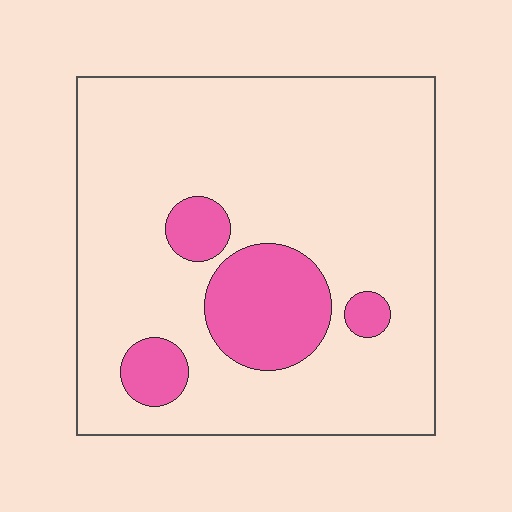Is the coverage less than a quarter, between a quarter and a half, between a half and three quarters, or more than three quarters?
Less than a quarter.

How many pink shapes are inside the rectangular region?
4.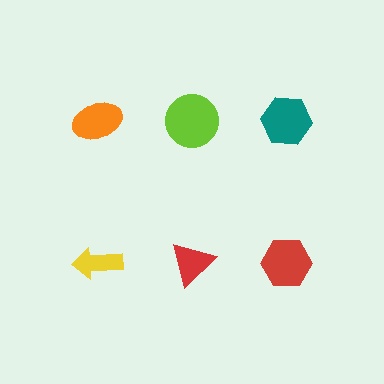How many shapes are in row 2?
3 shapes.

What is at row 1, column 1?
An orange ellipse.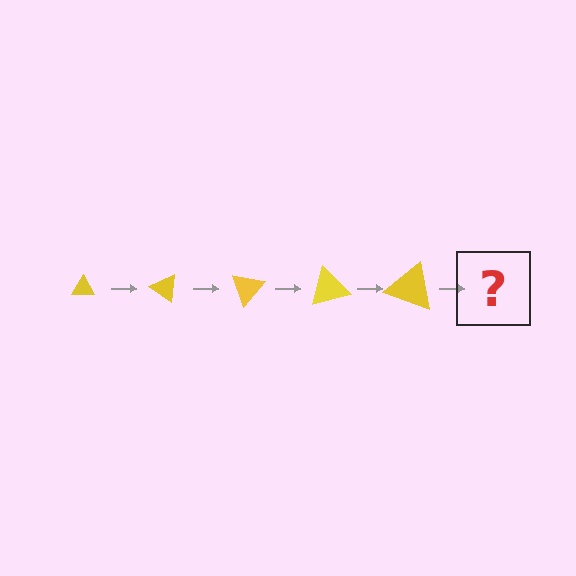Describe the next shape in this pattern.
It should be a triangle, larger than the previous one and rotated 175 degrees from the start.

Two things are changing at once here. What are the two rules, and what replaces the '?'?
The two rules are that the triangle grows larger each step and it rotates 35 degrees each step. The '?' should be a triangle, larger than the previous one and rotated 175 degrees from the start.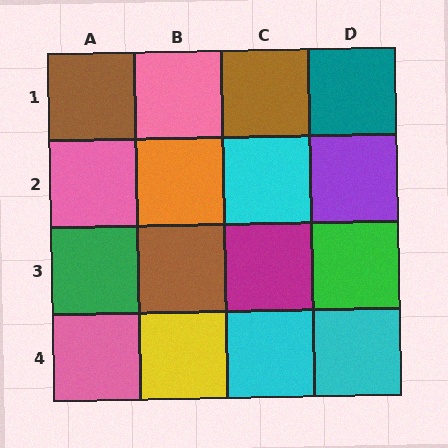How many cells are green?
2 cells are green.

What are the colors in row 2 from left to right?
Pink, orange, cyan, purple.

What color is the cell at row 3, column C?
Magenta.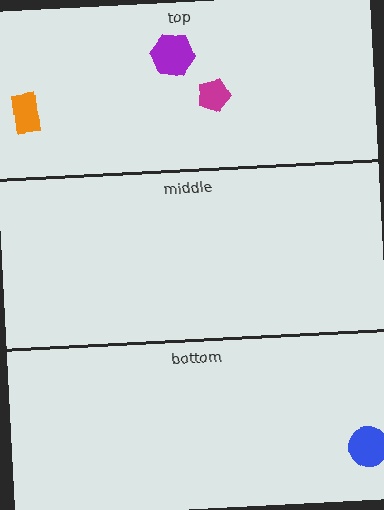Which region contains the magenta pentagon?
The top region.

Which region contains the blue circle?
The bottom region.